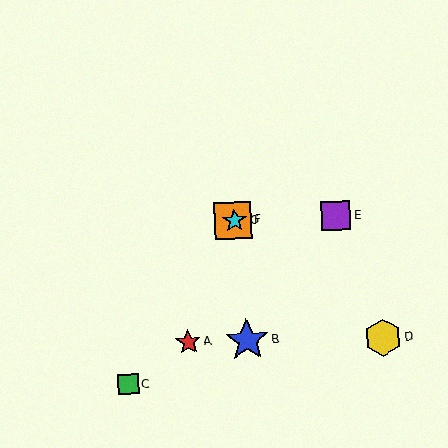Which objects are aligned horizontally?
Objects E, F, G are aligned horizontally.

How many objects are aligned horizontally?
3 objects (E, F, G) are aligned horizontally.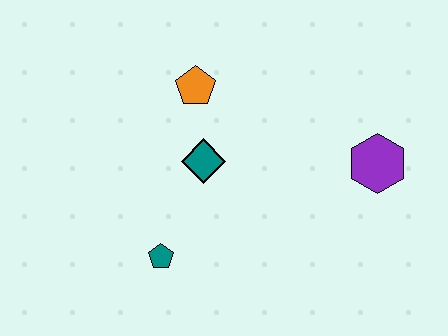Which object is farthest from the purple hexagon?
The teal pentagon is farthest from the purple hexagon.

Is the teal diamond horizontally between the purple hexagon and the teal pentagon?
Yes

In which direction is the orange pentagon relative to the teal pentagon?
The orange pentagon is above the teal pentagon.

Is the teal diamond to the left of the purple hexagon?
Yes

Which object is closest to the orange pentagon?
The teal diamond is closest to the orange pentagon.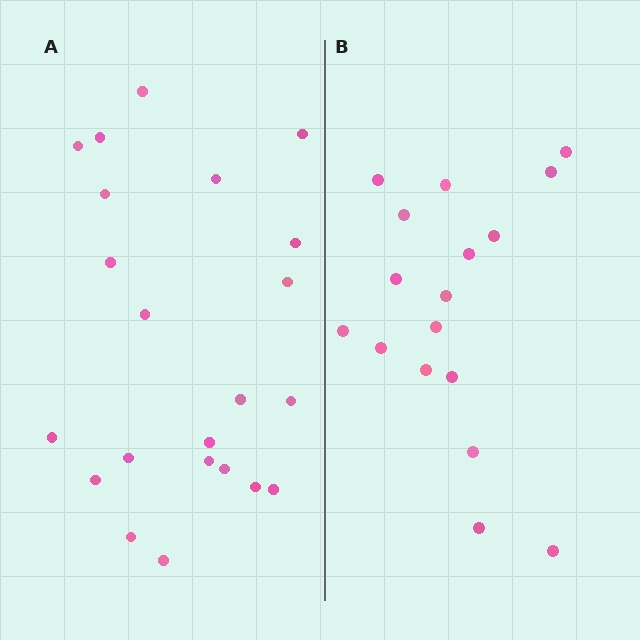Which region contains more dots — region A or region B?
Region A (the left region) has more dots.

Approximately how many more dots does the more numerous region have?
Region A has about 5 more dots than region B.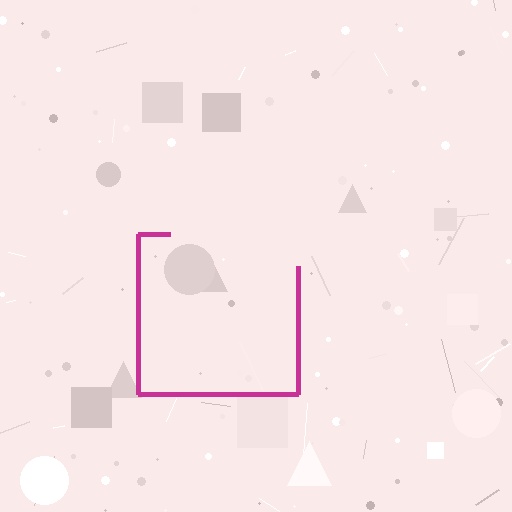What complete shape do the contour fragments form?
The contour fragments form a square.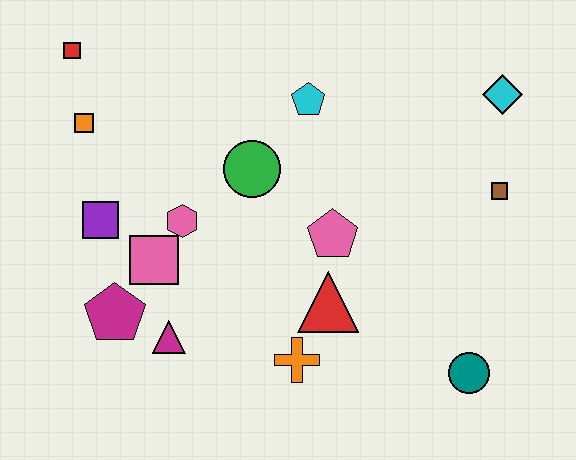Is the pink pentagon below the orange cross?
No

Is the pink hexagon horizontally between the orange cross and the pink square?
Yes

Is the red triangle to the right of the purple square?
Yes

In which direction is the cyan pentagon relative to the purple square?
The cyan pentagon is to the right of the purple square.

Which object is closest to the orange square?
The red square is closest to the orange square.